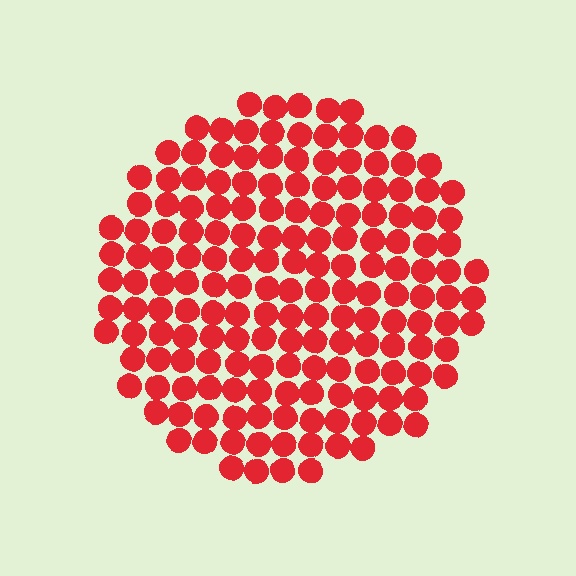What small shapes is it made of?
It is made of small circles.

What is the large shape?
The large shape is a circle.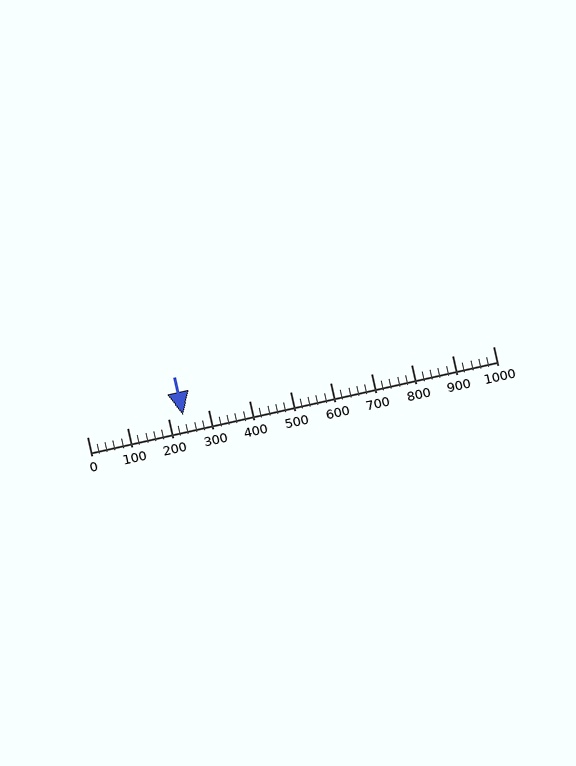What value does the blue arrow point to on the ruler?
The blue arrow points to approximately 238.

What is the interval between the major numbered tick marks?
The major tick marks are spaced 100 units apart.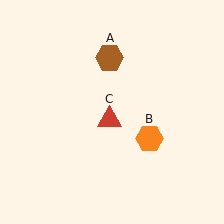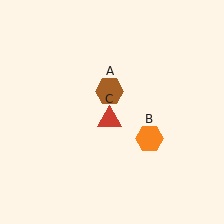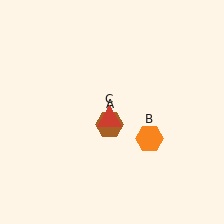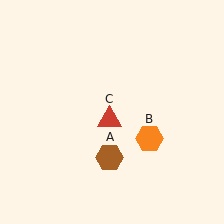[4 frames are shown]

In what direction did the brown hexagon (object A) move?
The brown hexagon (object A) moved down.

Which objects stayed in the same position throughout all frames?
Orange hexagon (object B) and red triangle (object C) remained stationary.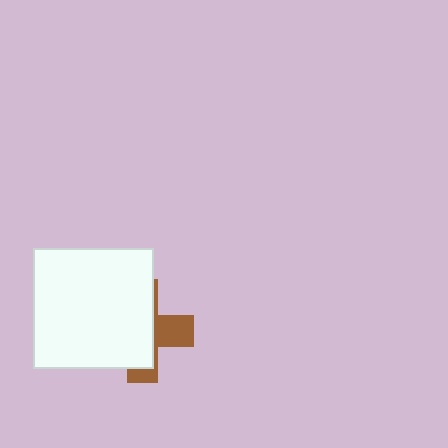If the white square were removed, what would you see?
You would see the complete brown cross.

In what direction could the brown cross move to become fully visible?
The brown cross could move right. That would shift it out from behind the white square entirely.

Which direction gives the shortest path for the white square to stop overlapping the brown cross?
Moving left gives the shortest separation.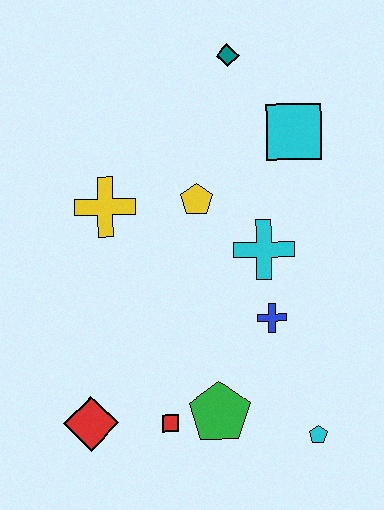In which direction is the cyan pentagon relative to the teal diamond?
The cyan pentagon is below the teal diamond.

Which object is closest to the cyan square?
The teal diamond is closest to the cyan square.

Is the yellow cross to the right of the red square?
No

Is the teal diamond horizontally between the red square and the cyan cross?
Yes